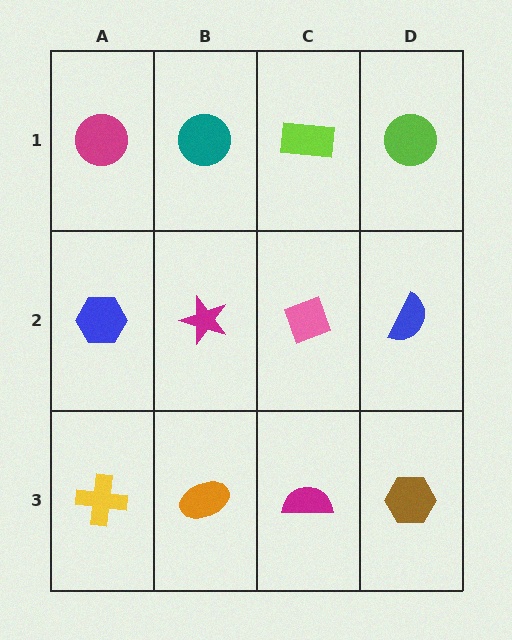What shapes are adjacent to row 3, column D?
A blue semicircle (row 2, column D), a magenta semicircle (row 3, column C).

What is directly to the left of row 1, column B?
A magenta circle.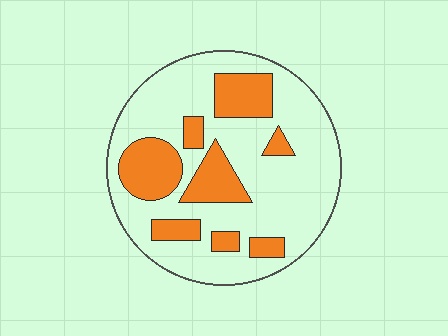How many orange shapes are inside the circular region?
8.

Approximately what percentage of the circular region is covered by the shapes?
Approximately 30%.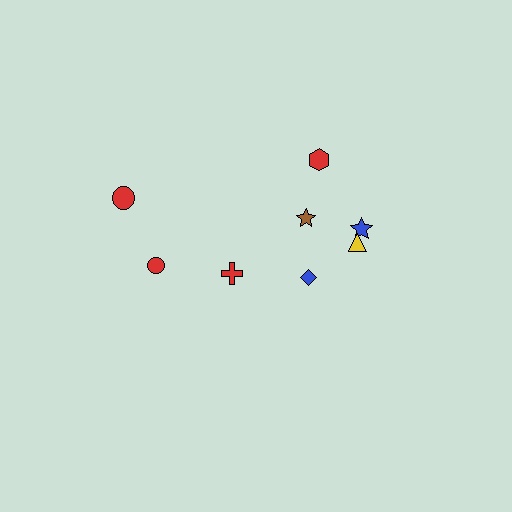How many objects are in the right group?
There are 5 objects.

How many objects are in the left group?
There are 3 objects.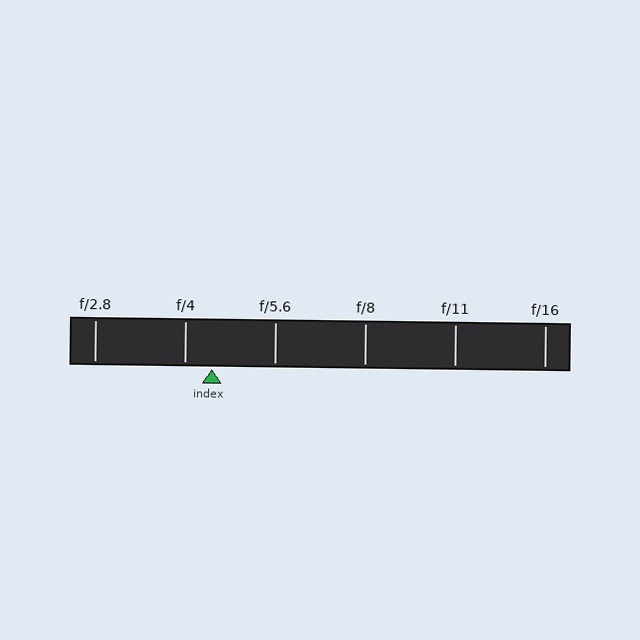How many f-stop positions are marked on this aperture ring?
There are 6 f-stop positions marked.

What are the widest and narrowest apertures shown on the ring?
The widest aperture shown is f/2.8 and the narrowest is f/16.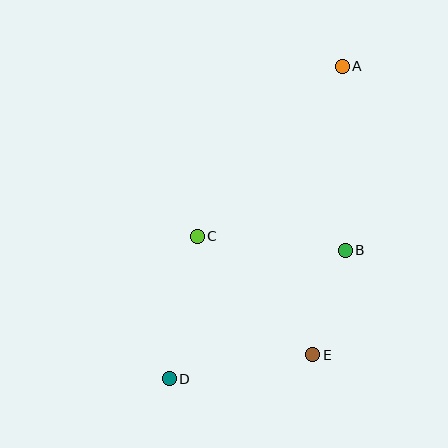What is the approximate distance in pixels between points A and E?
The distance between A and E is approximately 290 pixels.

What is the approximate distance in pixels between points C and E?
The distance between C and E is approximately 165 pixels.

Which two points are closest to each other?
Points B and E are closest to each other.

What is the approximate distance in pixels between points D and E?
The distance between D and E is approximately 146 pixels.